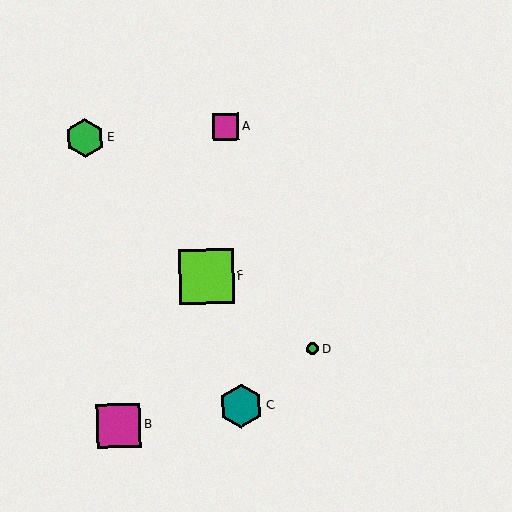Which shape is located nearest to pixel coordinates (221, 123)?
The magenta square (labeled A) at (226, 127) is nearest to that location.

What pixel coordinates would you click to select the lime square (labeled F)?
Click at (206, 276) to select the lime square F.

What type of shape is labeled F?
Shape F is a lime square.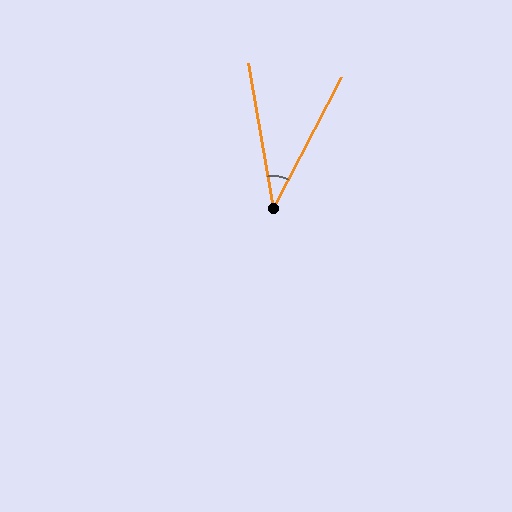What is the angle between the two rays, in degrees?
Approximately 37 degrees.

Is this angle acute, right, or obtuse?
It is acute.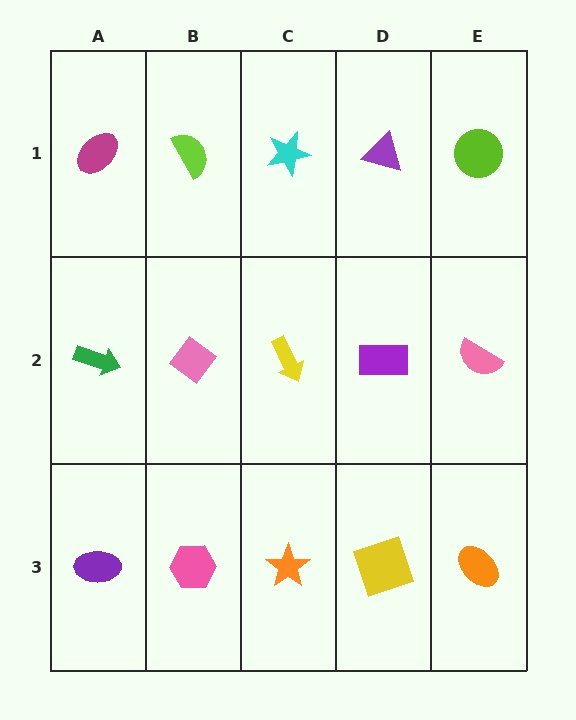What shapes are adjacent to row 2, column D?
A purple triangle (row 1, column D), a yellow square (row 3, column D), a yellow arrow (row 2, column C), a pink semicircle (row 2, column E).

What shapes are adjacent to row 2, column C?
A cyan star (row 1, column C), an orange star (row 3, column C), a pink diamond (row 2, column B), a purple rectangle (row 2, column D).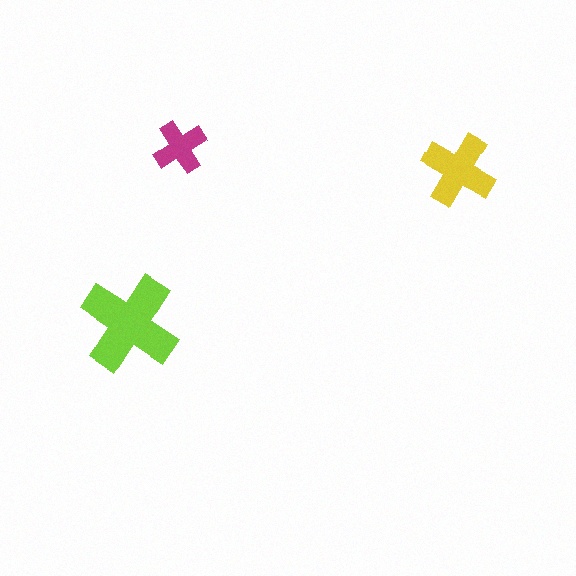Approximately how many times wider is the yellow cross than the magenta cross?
About 1.5 times wider.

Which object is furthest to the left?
The lime cross is leftmost.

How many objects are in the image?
There are 3 objects in the image.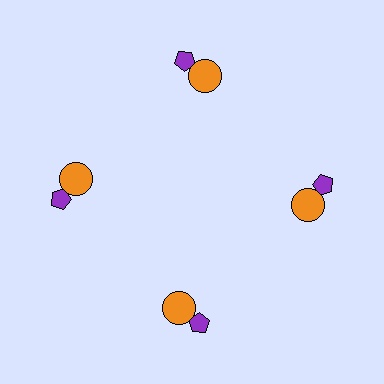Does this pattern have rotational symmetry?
Yes, this pattern has 4-fold rotational symmetry. It looks the same after rotating 90 degrees around the center.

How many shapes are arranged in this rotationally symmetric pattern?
There are 8 shapes, arranged in 4 groups of 2.